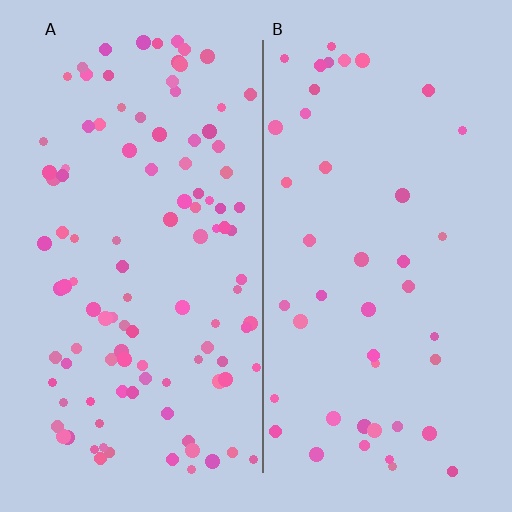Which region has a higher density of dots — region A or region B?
A (the left).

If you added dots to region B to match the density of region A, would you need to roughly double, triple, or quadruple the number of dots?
Approximately double.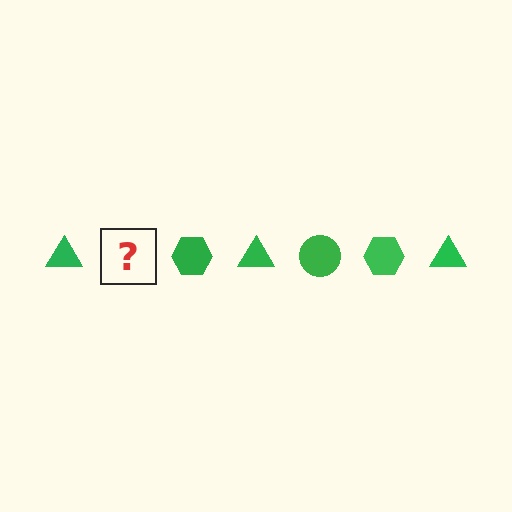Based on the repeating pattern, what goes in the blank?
The blank should be a green circle.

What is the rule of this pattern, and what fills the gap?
The rule is that the pattern cycles through triangle, circle, hexagon shapes in green. The gap should be filled with a green circle.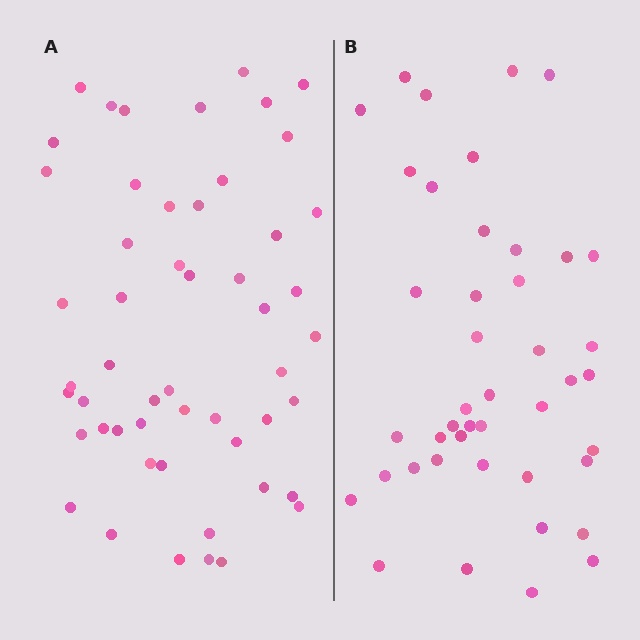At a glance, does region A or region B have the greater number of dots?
Region A (the left region) has more dots.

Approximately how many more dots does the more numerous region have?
Region A has roughly 8 or so more dots than region B.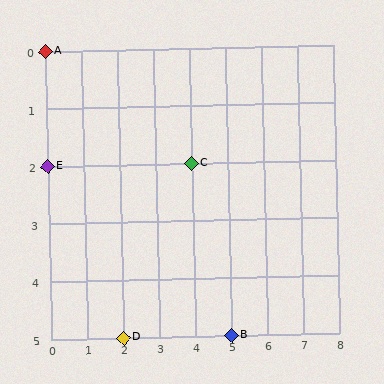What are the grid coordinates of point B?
Point B is at grid coordinates (5, 5).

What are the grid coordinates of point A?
Point A is at grid coordinates (0, 0).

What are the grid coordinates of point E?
Point E is at grid coordinates (0, 2).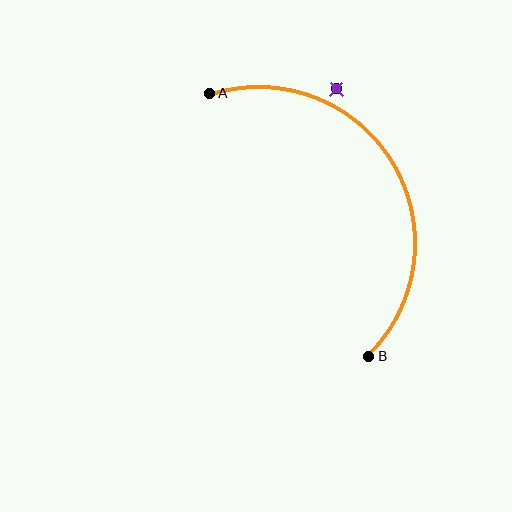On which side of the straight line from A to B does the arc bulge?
The arc bulges to the right of the straight line connecting A and B.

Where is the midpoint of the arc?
The arc midpoint is the point on the curve farthest from the straight line joining A and B. It sits to the right of that line.